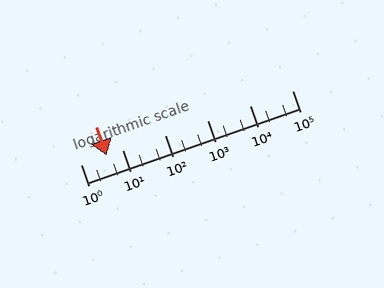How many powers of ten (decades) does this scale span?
The scale spans 5 decades, from 1 to 100000.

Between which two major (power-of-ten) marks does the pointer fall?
The pointer is between 1 and 10.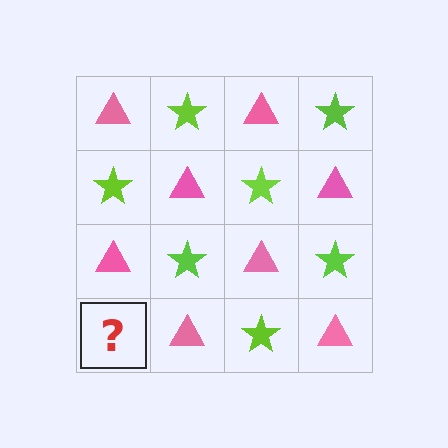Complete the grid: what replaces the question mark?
The question mark should be replaced with a lime star.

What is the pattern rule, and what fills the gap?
The rule is that it alternates pink triangle and lime star in a checkerboard pattern. The gap should be filled with a lime star.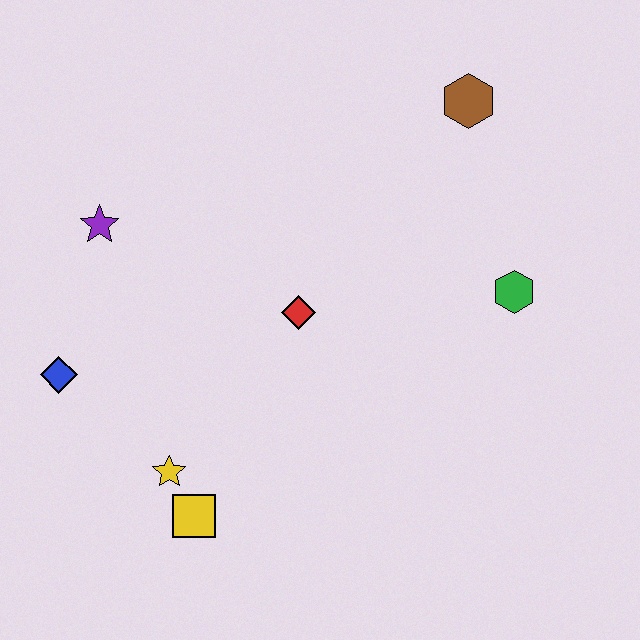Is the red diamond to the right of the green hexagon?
No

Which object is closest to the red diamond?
The yellow star is closest to the red diamond.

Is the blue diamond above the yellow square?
Yes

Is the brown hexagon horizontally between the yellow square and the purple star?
No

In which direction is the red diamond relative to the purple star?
The red diamond is to the right of the purple star.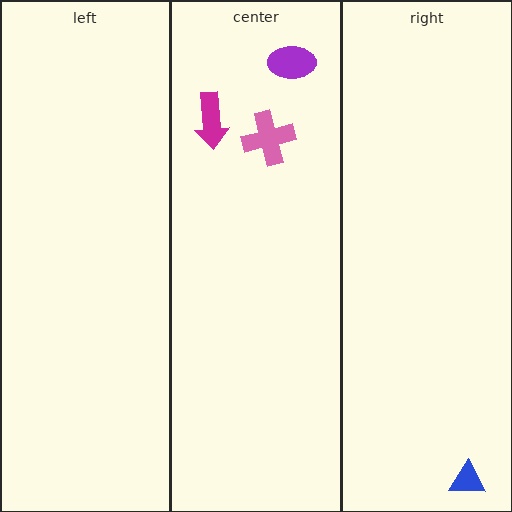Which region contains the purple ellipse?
The center region.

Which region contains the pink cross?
The center region.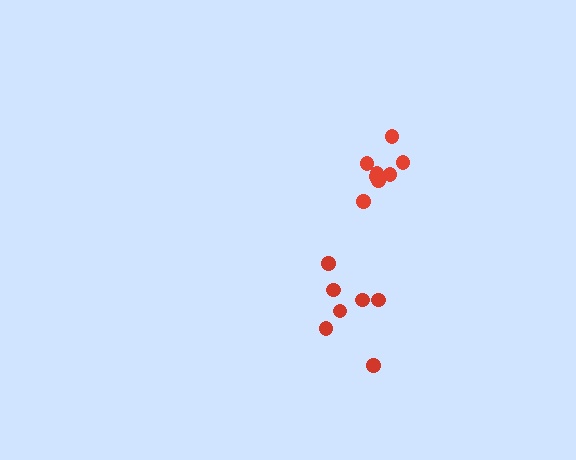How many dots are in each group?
Group 1: 7 dots, Group 2: 8 dots (15 total).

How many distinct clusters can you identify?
There are 2 distinct clusters.